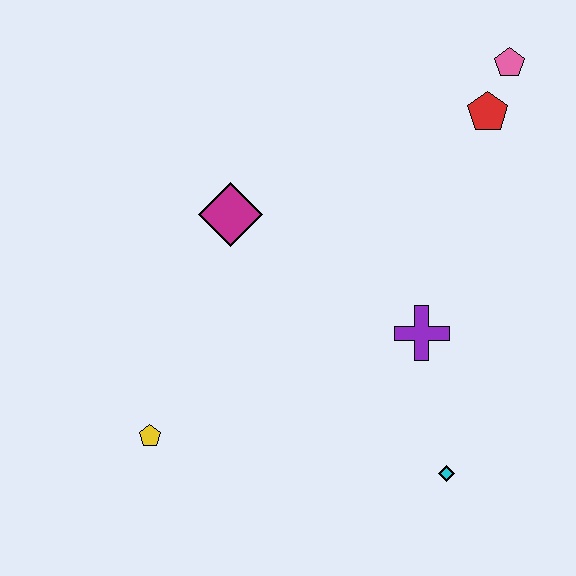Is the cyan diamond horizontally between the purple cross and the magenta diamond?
No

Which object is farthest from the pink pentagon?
The yellow pentagon is farthest from the pink pentagon.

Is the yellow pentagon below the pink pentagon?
Yes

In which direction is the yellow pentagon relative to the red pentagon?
The yellow pentagon is to the left of the red pentagon.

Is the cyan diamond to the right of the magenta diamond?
Yes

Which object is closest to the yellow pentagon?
The magenta diamond is closest to the yellow pentagon.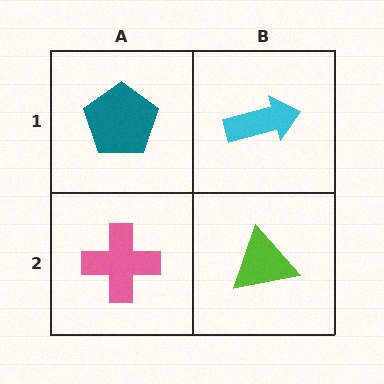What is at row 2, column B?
A lime triangle.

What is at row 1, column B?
A cyan arrow.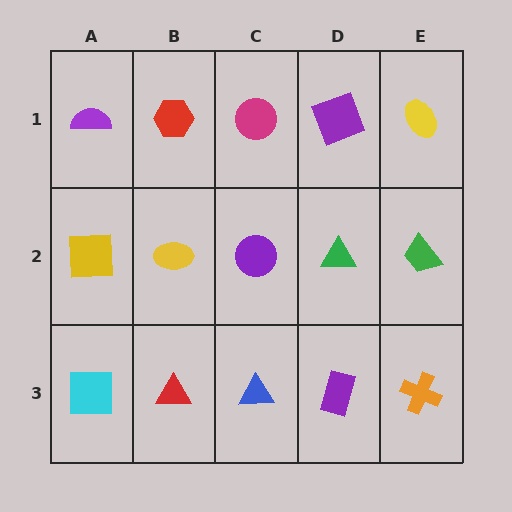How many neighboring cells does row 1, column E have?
2.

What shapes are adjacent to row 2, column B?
A red hexagon (row 1, column B), a red triangle (row 3, column B), a yellow square (row 2, column A), a purple circle (row 2, column C).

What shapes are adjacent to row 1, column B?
A yellow ellipse (row 2, column B), a purple semicircle (row 1, column A), a magenta circle (row 1, column C).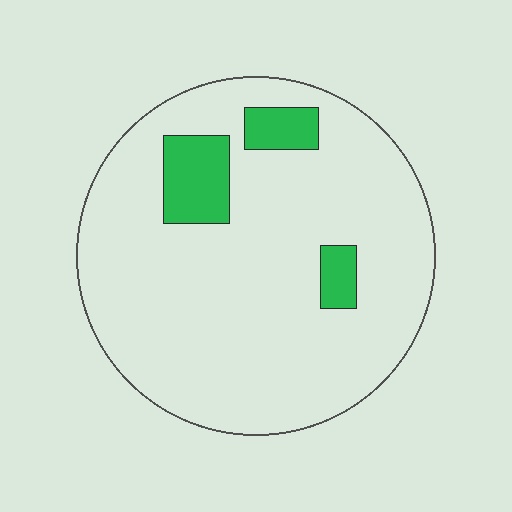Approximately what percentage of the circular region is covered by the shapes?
Approximately 10%.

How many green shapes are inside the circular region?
3.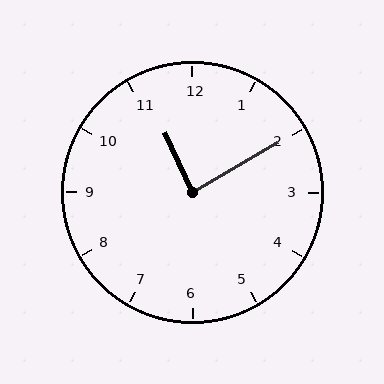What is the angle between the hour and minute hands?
Approximately 85 degrees.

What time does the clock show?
11:10.